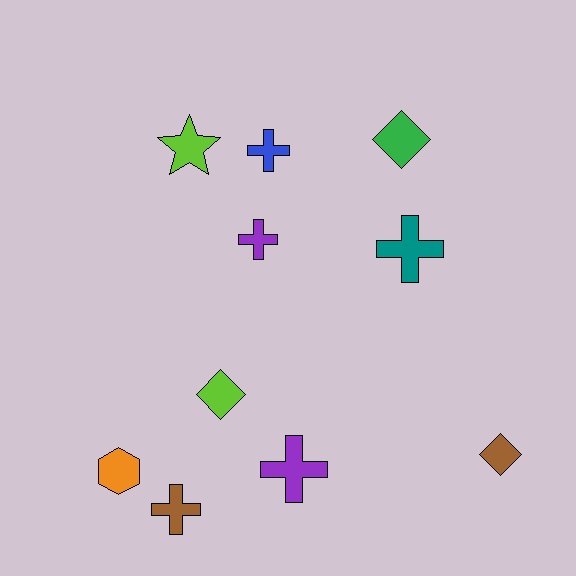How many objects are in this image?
There are 10 objects.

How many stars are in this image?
There is 1 star.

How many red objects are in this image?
There are no red objects.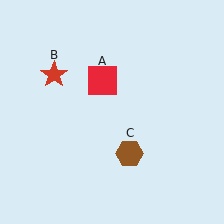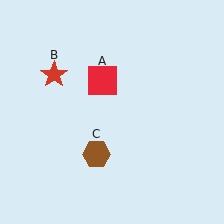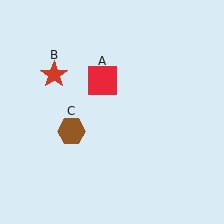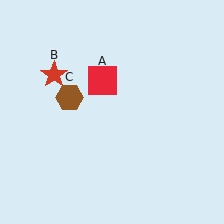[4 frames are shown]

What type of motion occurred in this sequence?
The brown hexagon (object C) rotated clockwise around the center of the scene.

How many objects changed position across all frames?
1 object changed position: brown hexagon (object C).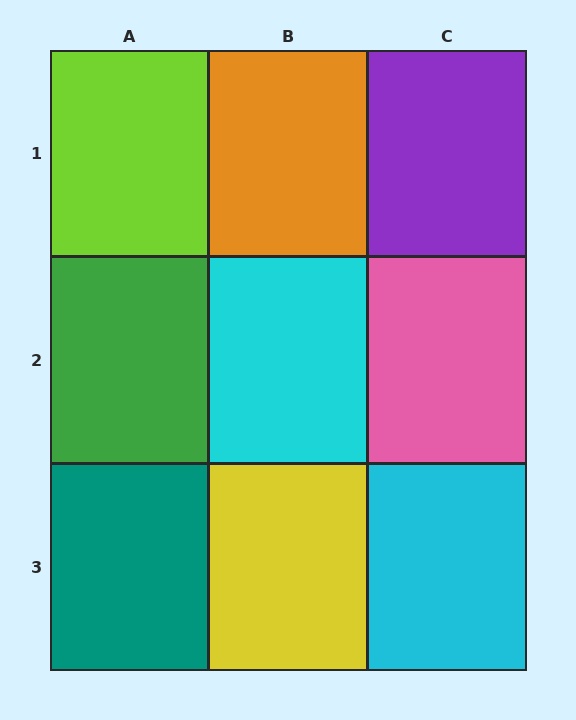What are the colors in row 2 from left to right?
Green, cyan, pink.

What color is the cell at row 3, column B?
Yellow.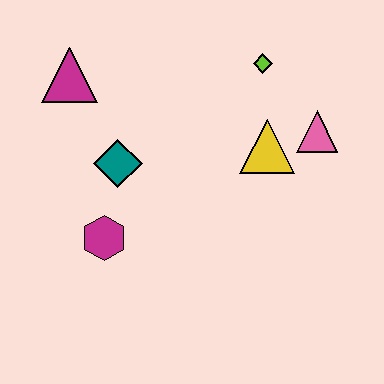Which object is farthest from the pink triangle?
The magenta triangle is farthest from the pink triangle.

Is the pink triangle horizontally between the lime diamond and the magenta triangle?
No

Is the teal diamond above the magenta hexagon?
Yes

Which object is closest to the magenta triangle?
The teal diamond is closest to the magenta triangle.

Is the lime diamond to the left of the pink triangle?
Yes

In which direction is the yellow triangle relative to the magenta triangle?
The yellow triangle is to the right of the magenta triangle.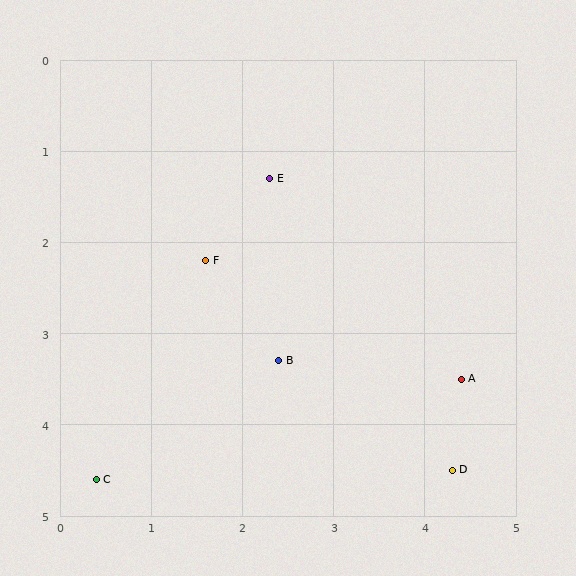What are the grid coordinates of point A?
Point A is at approximately (4.4, 3.5).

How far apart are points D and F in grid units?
Points D and F are about 3.5 grid units apart.